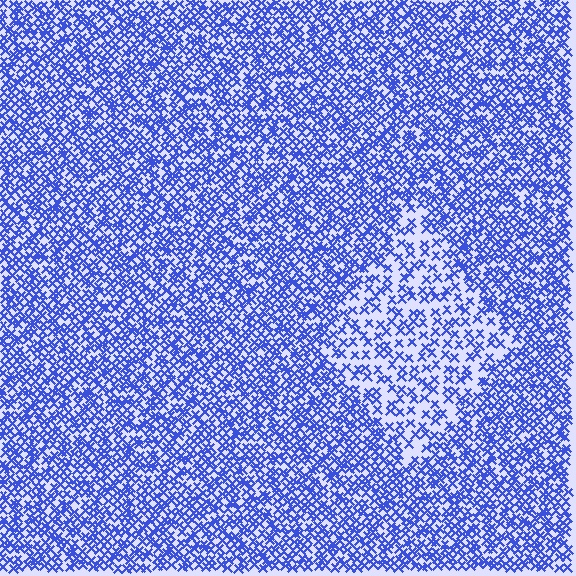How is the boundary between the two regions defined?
The boundary is defined by a change in element density (approximately 2.0x ratio). All elements are the same color, size, and shape.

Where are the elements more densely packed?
The elements are more densely packed outside the diamond boundary.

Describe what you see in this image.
The image contains small blue elements arranged at two different densities. A diamond-shaped region is visible where the elements are less densely packed than the surrounding area.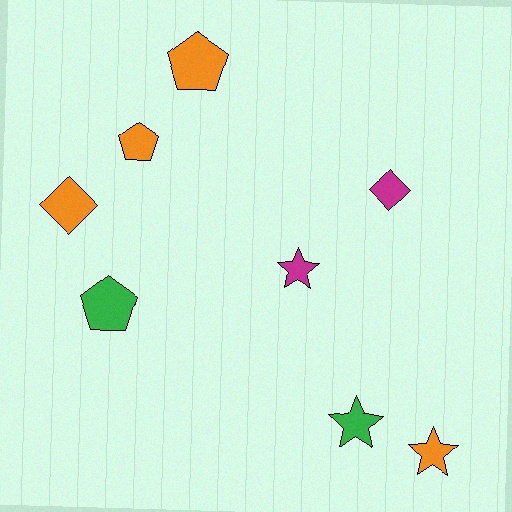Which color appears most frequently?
Orange, with 4 objects.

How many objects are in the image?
There are 8 objects.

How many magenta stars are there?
There is 1 magenta star.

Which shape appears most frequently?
Pentagon, with 3 objects.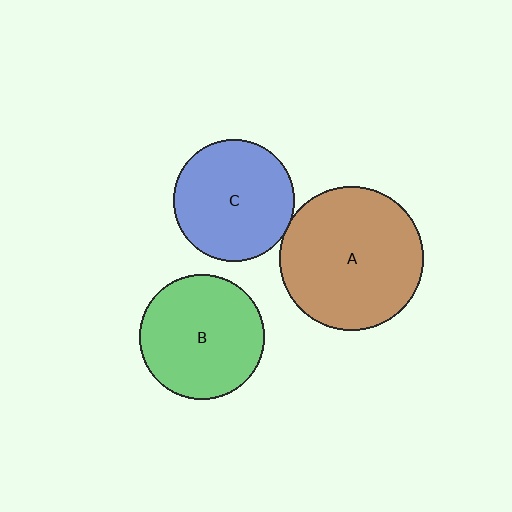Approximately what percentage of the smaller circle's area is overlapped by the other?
Approximately 5%.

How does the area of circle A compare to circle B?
Approximately 1.3 times.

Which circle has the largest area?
Circle A (brown).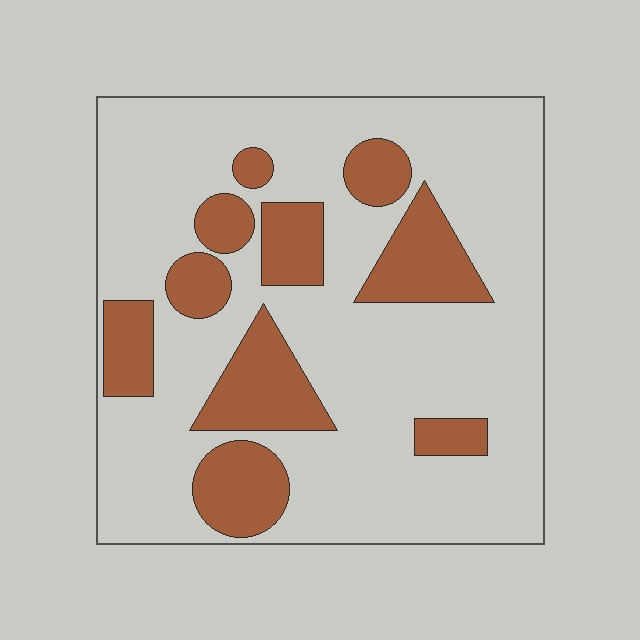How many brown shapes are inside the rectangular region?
10.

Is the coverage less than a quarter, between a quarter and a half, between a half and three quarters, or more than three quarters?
Between a quarter and a half.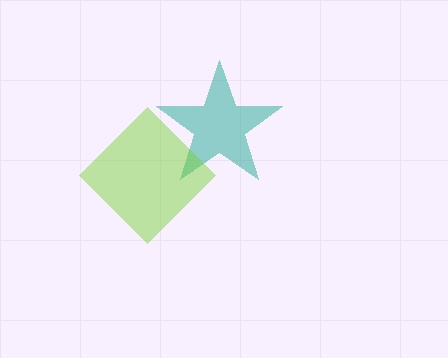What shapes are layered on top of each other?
The layered shapes are: a teal star, a lime diamond.